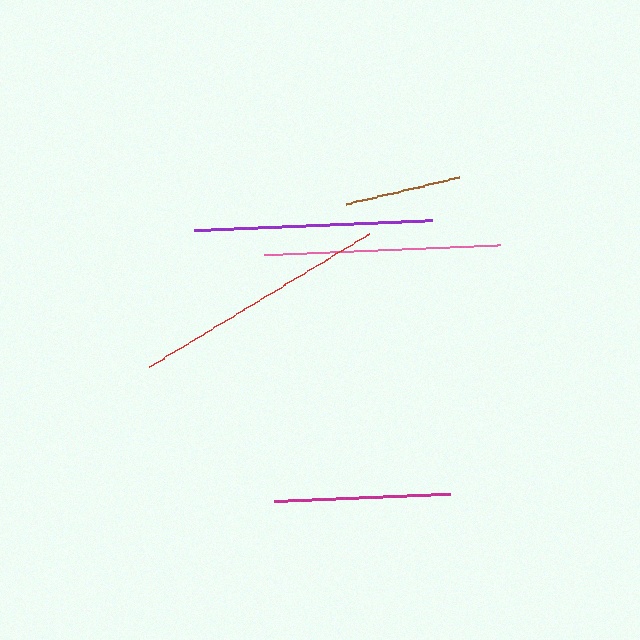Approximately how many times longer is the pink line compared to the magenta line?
The pink line is approximately 1.3 times the length of the magenta line.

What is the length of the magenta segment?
The magenta segment is approximately 177 pixels long.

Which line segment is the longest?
The red line is the longest at approximately 257 pixels.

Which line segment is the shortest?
The brown line is the shortest at approximately 117 pixels.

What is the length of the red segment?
The red segment is approximately 257 pixels long.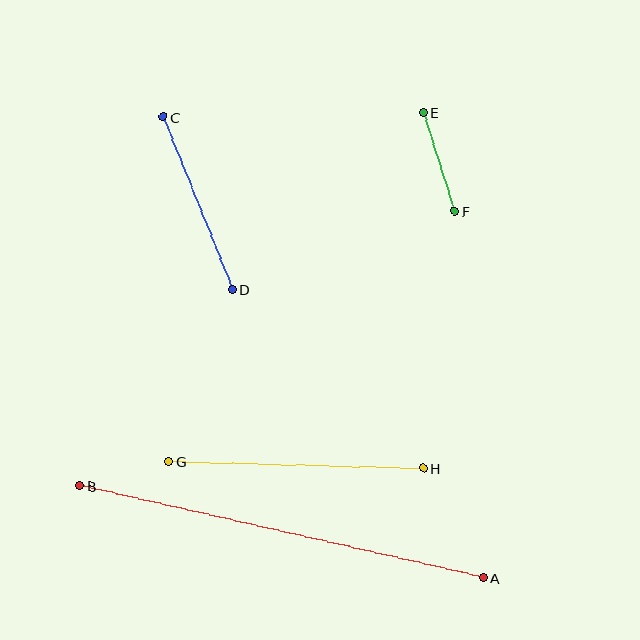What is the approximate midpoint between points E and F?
The midpoint is at approximately (439, 162) pixels.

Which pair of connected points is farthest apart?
Points A and B are farthest apart.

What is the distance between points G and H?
The distance is approximately 255 pixels.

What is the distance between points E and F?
The distance is approximately 104 pixels.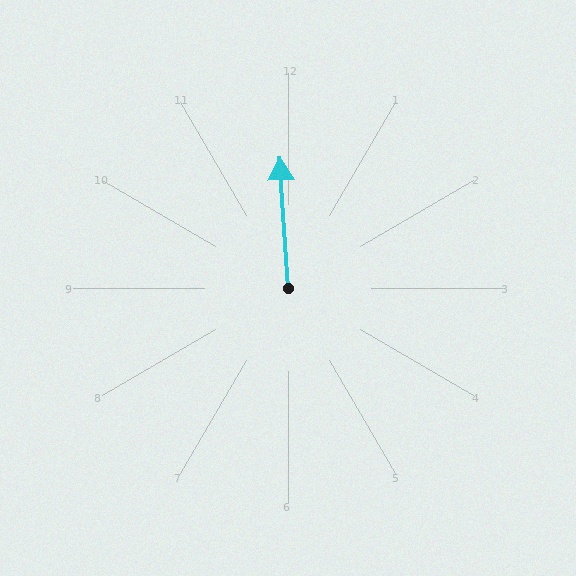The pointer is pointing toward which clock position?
Roughly 12 o'clock.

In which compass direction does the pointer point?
North.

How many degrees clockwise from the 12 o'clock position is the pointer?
Approximately 356 degrees.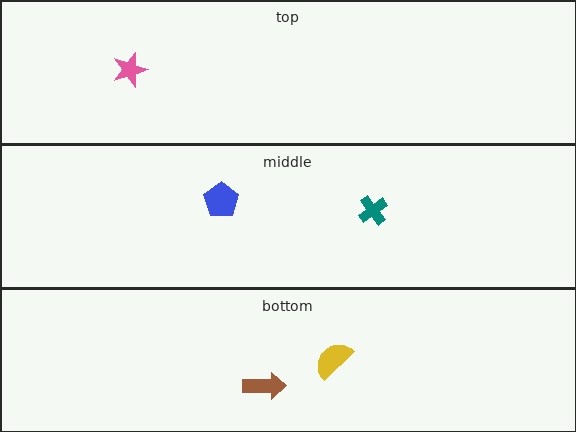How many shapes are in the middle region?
2.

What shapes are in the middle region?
The teal cross, the blue pentagon.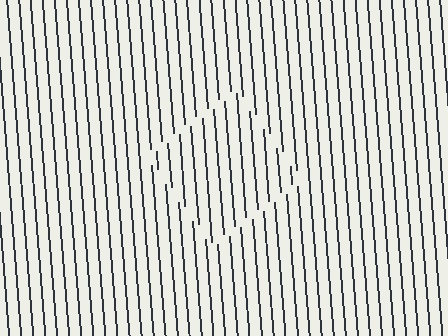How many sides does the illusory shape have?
4 sides — the line-ends trace a square.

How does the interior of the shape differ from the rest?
The interior of the shape contains the same grating, shifted by half a period — the contour is defined by the phase discontinuity where line-ends from the inner and outer gratings abut.